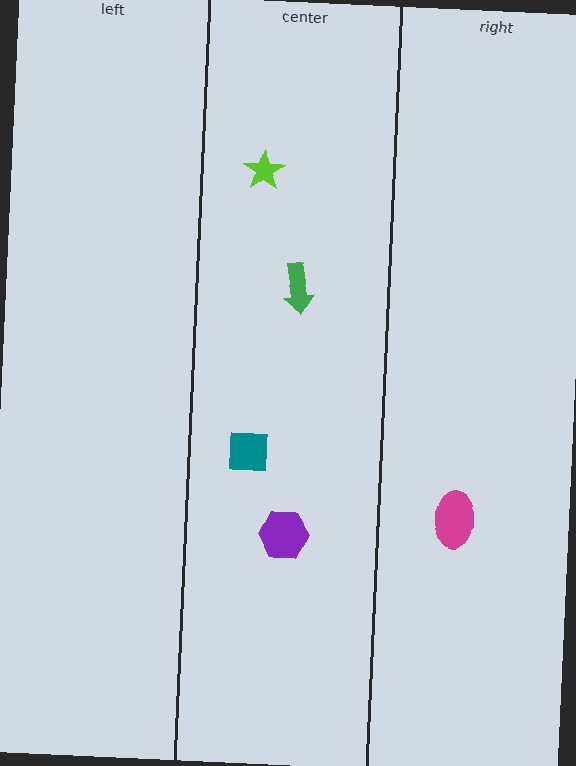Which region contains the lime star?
The center region.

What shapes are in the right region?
The magenta ellipse.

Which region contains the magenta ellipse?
The right region.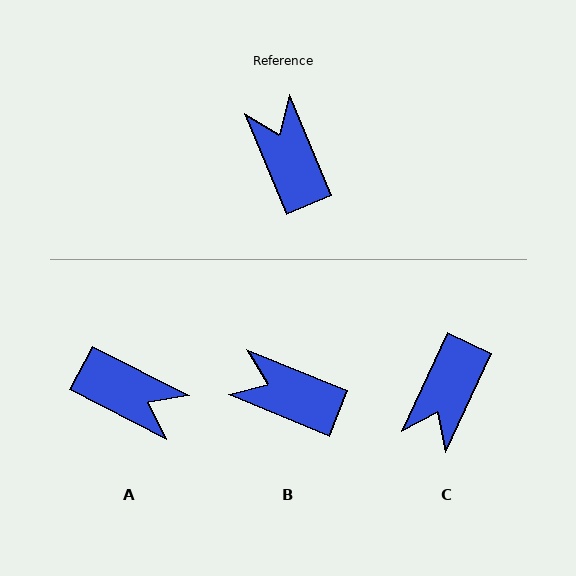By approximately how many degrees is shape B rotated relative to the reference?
Approximately 45 degrees counter-clockwise.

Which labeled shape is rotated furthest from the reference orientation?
A, about 140 degrees away.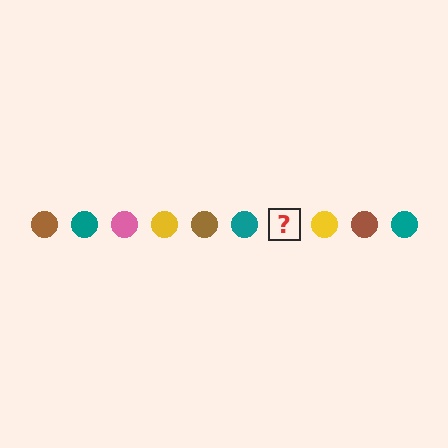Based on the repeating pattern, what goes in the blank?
The blank should be a pink circle.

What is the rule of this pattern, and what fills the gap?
The rule is that the pattern cycles through brown, teal, pink, yellow circles. The gap should be filled with a pink circle.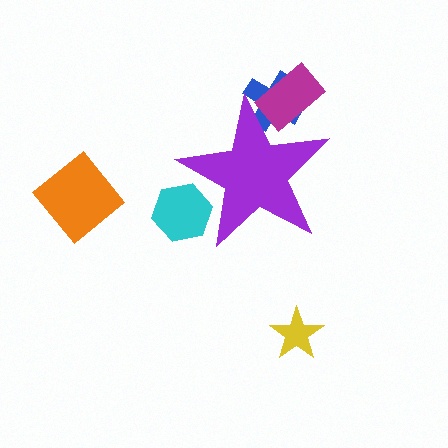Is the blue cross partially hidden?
Yes, the blue cross is partially hidden behind the purple star.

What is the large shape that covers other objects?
A purple star.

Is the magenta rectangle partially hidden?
Yes, the magenta rectangle is partially hidden behind the purple star.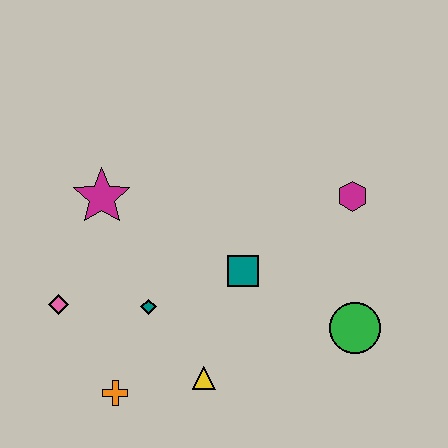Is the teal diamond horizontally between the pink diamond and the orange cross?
No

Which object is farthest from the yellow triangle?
The magenta hexagon is farthest from the yellow triangle.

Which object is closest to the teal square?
The teal diamond is closest to the teal square.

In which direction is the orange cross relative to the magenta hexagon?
The orange cross is to the left of the magenta hexagon.